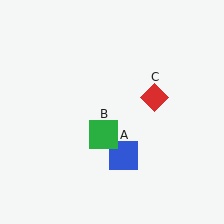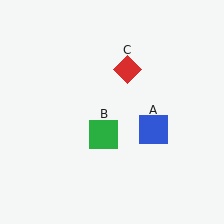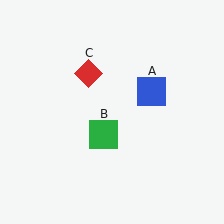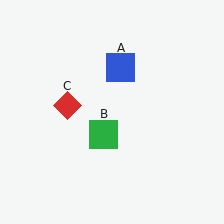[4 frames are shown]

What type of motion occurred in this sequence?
The blue square (object A), red diamond (object C) rotated counterclockwise around the center of the scene.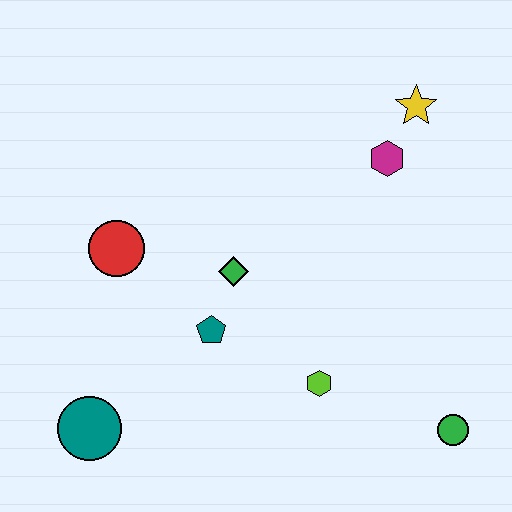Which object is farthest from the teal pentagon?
The yellow star is farthest from the teal pentagon.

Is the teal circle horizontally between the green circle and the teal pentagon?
No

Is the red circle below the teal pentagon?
No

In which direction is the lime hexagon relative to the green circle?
The lime hexagon is to the left of the green circle.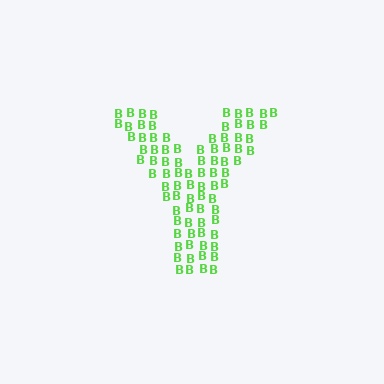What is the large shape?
The large shape is the letter Y.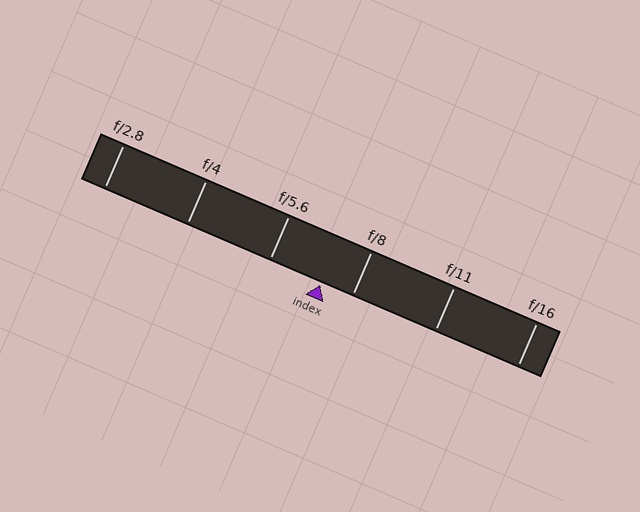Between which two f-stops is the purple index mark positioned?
The index mark is between f/5.6 and f/8.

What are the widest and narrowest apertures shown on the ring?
The widest aperture shown is f/2.8 and the narrowest is f/16.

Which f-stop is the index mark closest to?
The index mark is closest to f/8.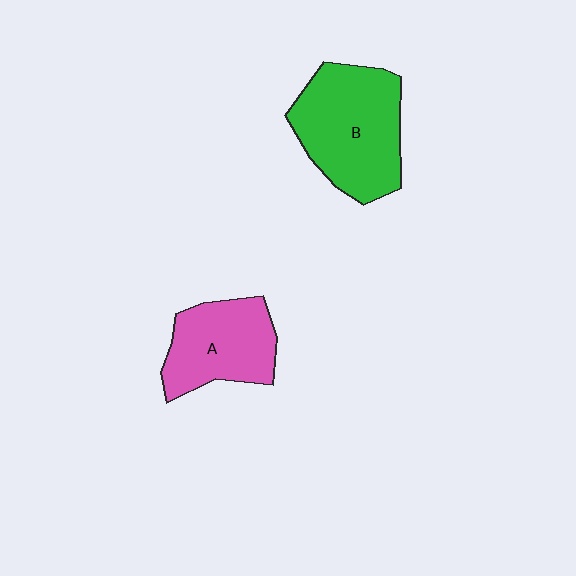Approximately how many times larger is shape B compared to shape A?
Approximately 1.4 times.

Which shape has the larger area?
Shape B (green).